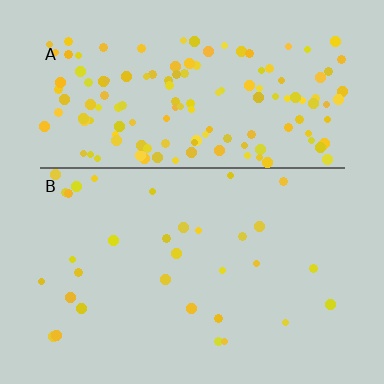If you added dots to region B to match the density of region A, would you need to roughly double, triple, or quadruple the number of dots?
Approximately quadruple.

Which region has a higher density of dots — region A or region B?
A (the top).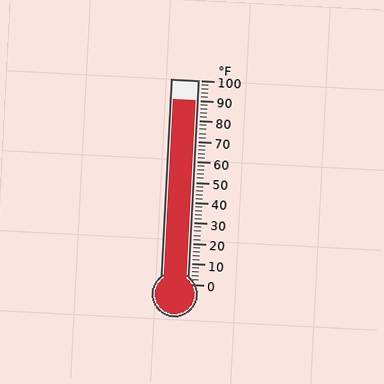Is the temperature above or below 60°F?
The temperature is above 60°F.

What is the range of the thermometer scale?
The thermometer scale ranges from 0°F to 100°F.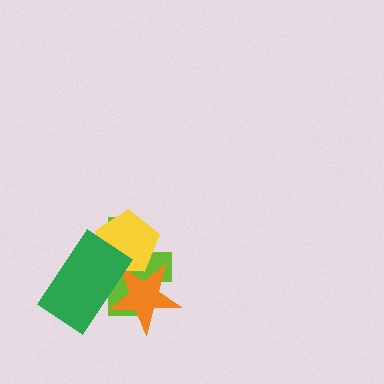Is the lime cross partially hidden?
Yes, it is partially covered by another shape.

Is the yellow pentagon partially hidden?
Yes, it is partially covered by another shape.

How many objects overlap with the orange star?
3 objects overlap with the orange star.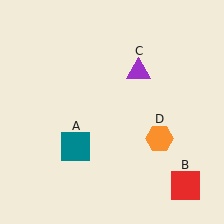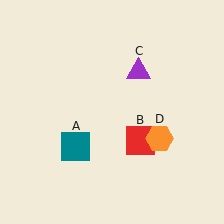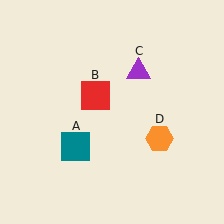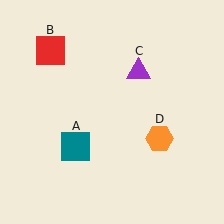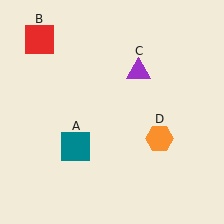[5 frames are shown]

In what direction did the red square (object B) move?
The red square (object B) moved up and to the left.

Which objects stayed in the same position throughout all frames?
Teal square (object A) and purple triangle (object C) and orange hexagon (object D) remained stationary.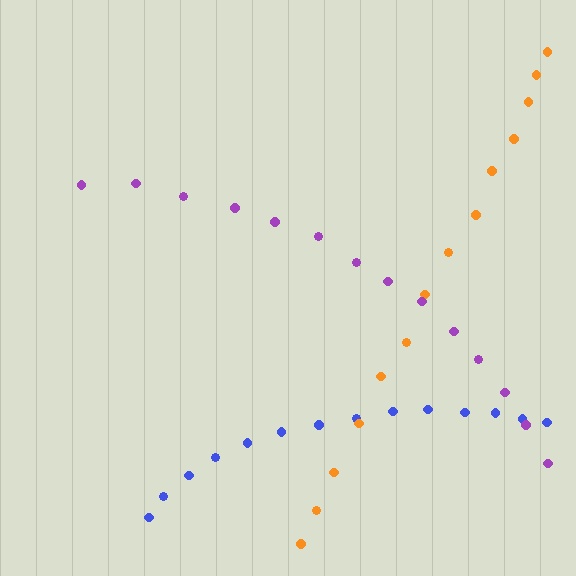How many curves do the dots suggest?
There are 3 distinct paths.